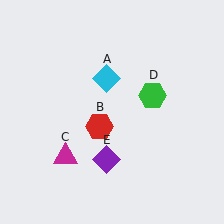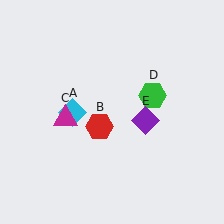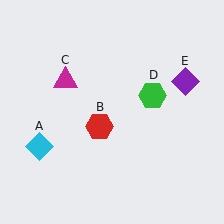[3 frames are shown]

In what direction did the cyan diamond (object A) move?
The cyan diamond (object A) moved down and to the left.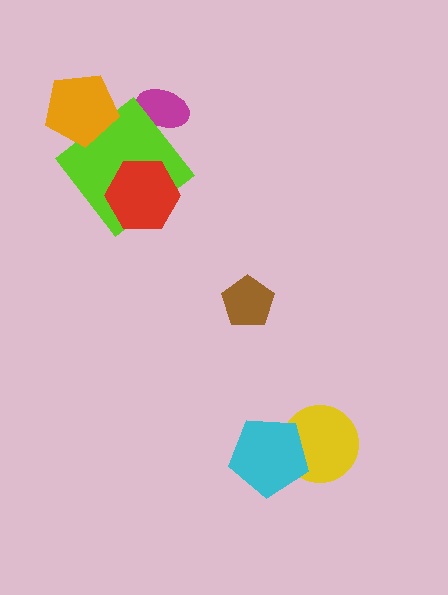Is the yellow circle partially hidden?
Yes, it is partially covered by another shape.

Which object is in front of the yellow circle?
The cyan pentagon is in front of the yellow circle.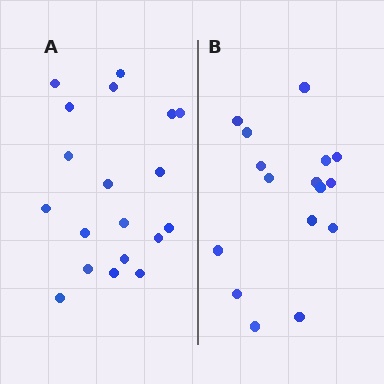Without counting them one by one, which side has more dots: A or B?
Region A (the left region) has more dots.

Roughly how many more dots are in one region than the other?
Region A has just a few more — roughly 2 or 3 more dots than region B.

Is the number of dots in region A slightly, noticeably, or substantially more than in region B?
Region A has only slightly more — the two regions are fairly close. The ratio is roughly 1.2 to 1.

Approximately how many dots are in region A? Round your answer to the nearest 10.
About 20 dots. (The exact count is 19, which rounds to 20.)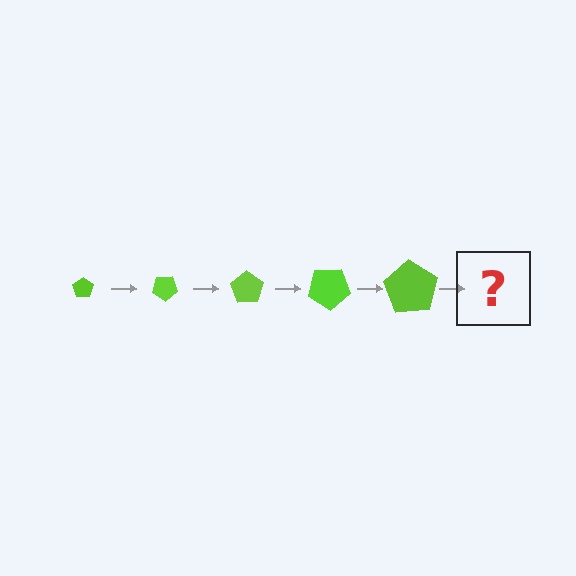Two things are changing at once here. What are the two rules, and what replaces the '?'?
The two rules are that the pentagon grows larger each step and it rotates 35 degrees each step. The '?' should be a pentagon, larger than the previous one and rotated 175 degrees from the start.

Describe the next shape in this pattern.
It should be a pentagon, larger than the previous one and rotated 175 degrees from the start.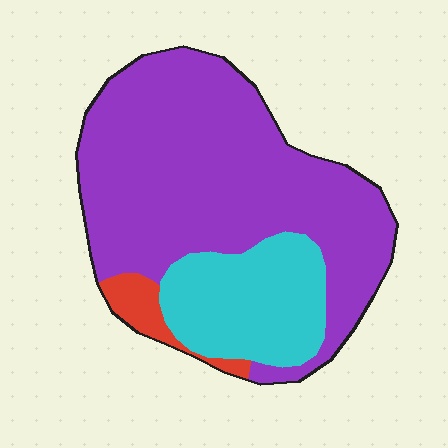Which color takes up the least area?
Red, at roughly 5%.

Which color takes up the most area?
Purple, at roughly 70%.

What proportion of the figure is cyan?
Cyan covers 24% of the figure.